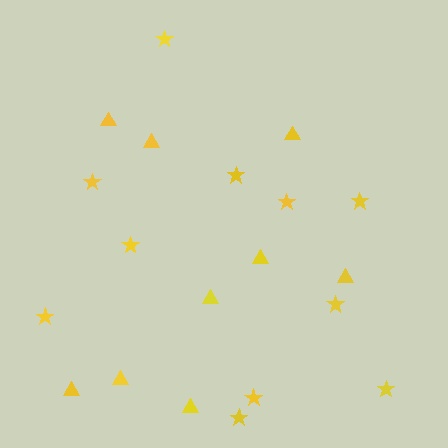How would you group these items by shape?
There are 2 groups: one group of stars (11) and one group of triangles (9).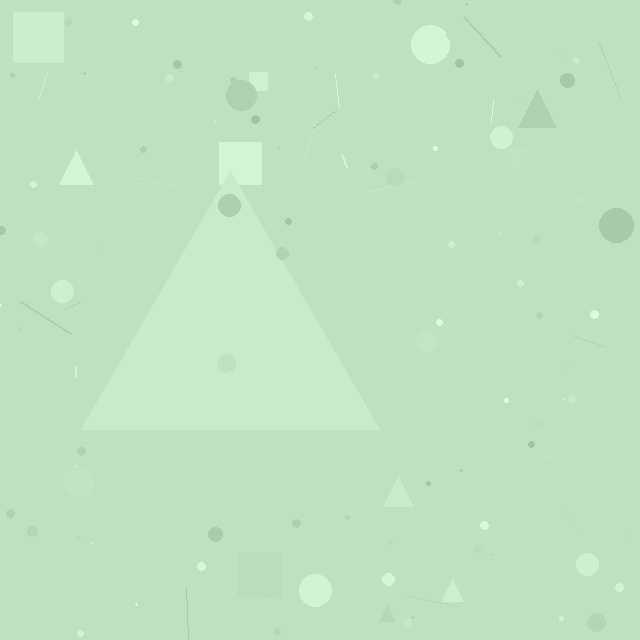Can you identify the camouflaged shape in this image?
The camouflaged shape is a triangle.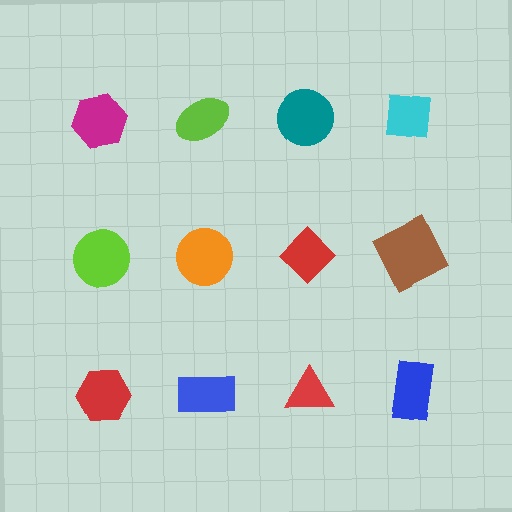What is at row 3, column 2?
A blue rectangle.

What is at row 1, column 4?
A cyan square.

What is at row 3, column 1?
A red hexagon.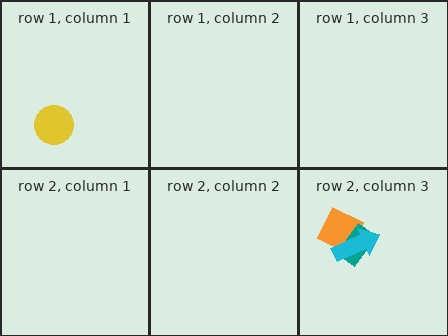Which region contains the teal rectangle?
The row 2, column 3 region.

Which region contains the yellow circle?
The row 1, column 1 region.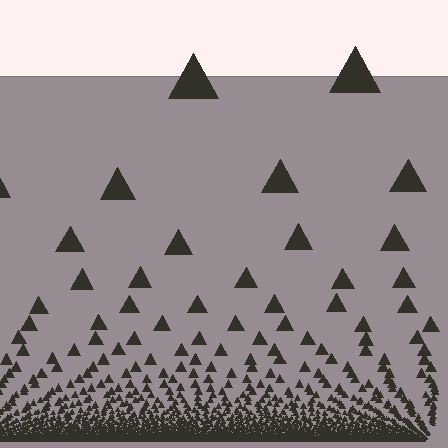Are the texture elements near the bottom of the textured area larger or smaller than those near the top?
Smaller. The gradient is inverted — elements near the bottom are smaller and denser.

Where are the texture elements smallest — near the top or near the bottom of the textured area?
Near the bottom.